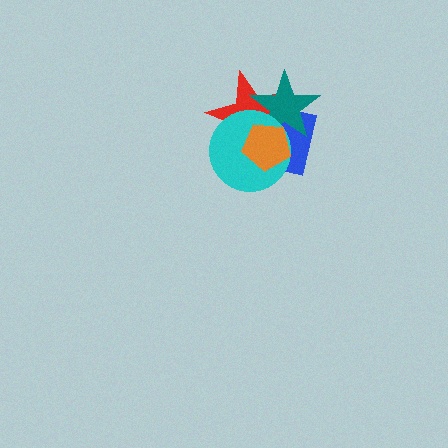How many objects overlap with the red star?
4 objects overlap with the red star.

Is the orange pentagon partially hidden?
No, no other shape covers it.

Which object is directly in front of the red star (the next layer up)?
The teal star is directly in front of the red star.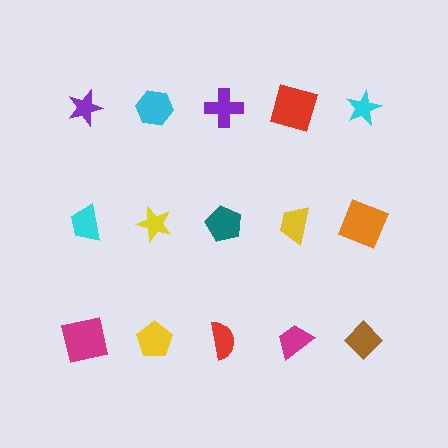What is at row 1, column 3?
A purple cross.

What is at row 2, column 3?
A teal pentagon.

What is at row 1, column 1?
A purple star.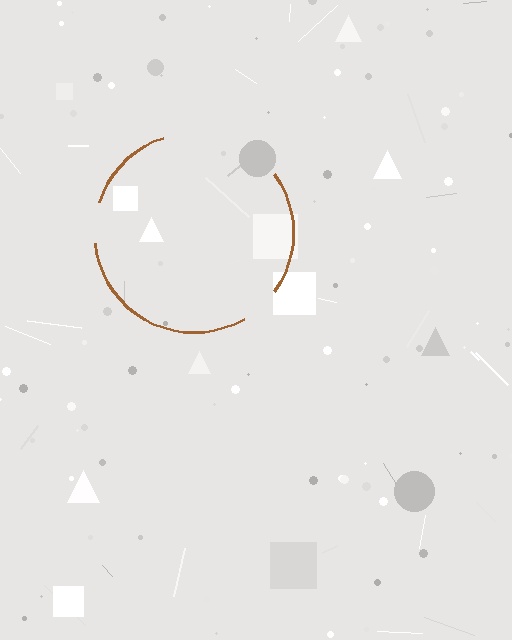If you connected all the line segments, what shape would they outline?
They would outline a circle.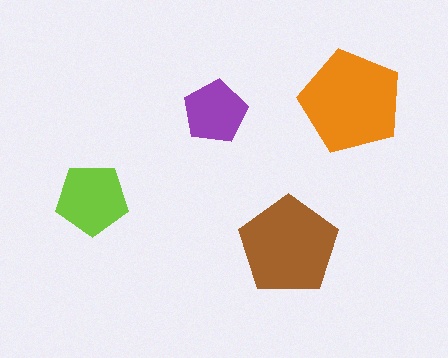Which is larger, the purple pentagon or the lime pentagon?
The lime one.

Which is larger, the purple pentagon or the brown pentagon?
The brown one.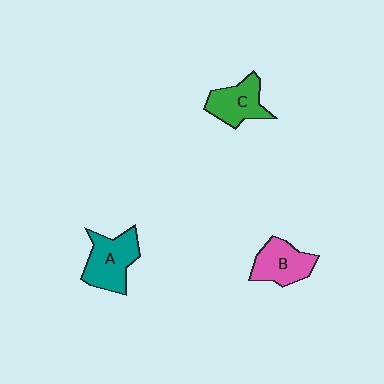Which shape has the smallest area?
Shape C (green).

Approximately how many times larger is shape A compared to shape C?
Approximately 1.2 times.